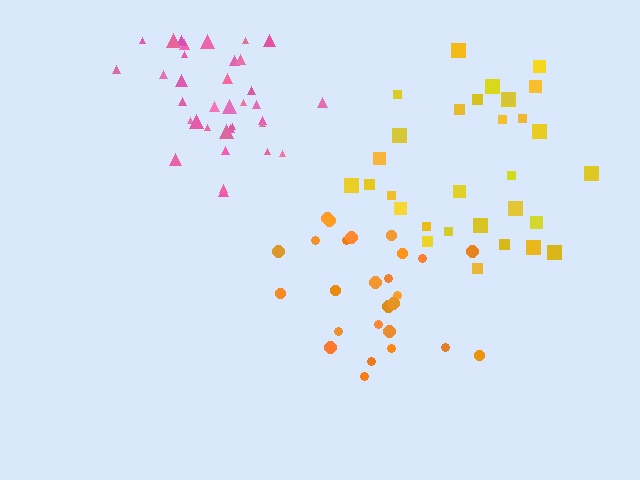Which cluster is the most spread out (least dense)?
Yellow.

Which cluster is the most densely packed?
Pink.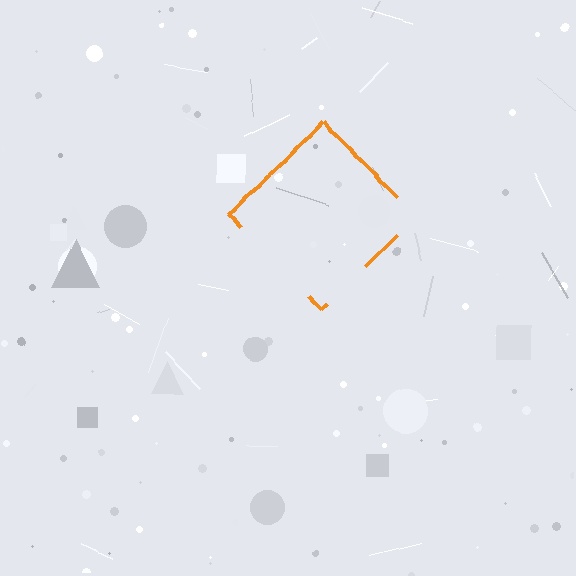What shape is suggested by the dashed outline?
The dashed outline suggests a diamond.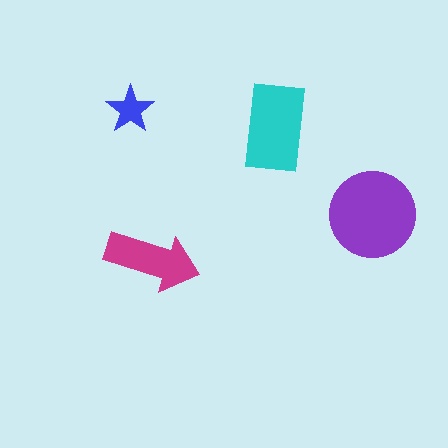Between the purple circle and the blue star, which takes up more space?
The purple circle.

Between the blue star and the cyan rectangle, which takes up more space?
The cyan rectangle.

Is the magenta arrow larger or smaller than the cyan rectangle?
Smaller.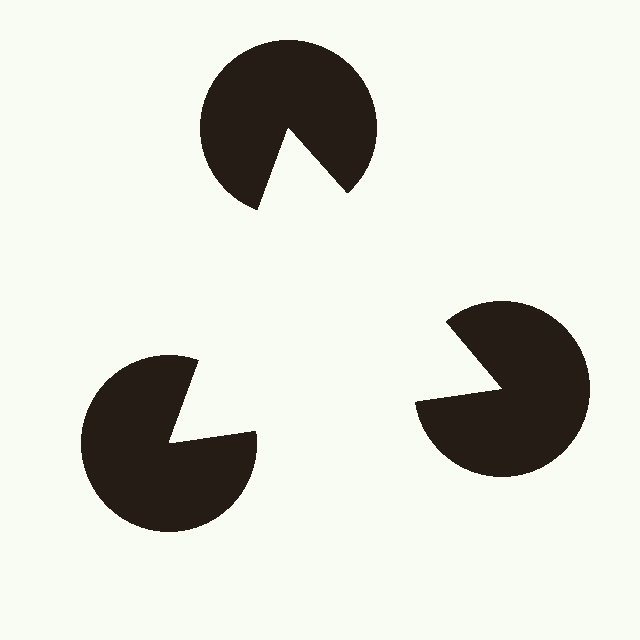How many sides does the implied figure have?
3 sides.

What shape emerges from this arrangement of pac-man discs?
An illusory triangle — its edges are inferred from the aligned wedge cuts in the pac-man discs, not physically drawn.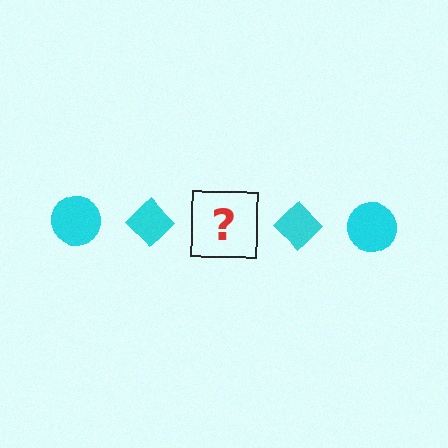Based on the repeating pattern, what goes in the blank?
The blank should be a cyan circle.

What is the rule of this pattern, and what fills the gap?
The rule is that the pattern cycles through circle, diamond shapes in cyan. The gap should be filled with a cyan circle.